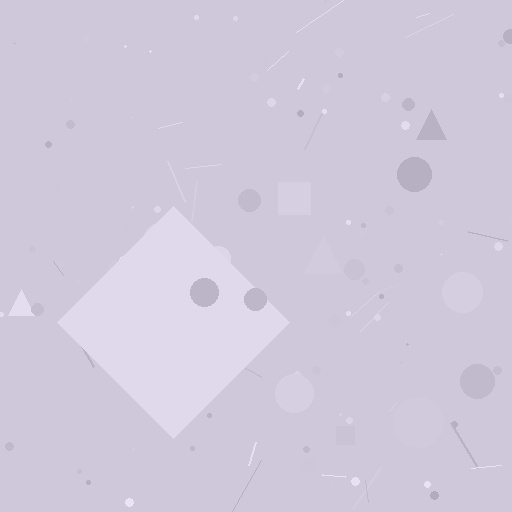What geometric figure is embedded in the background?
A diamond is embedded in the background.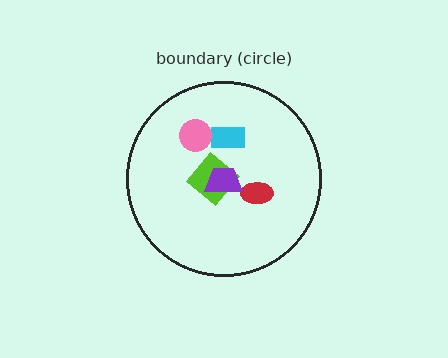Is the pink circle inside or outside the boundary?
Inside.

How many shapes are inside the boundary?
5 inside, 0 outside.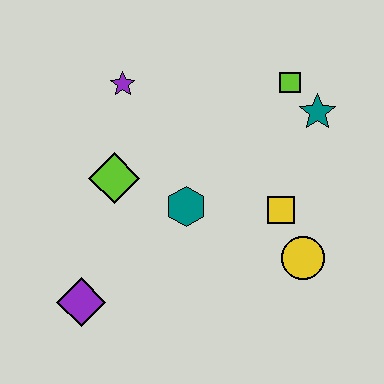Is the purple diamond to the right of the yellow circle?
No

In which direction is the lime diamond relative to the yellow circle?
The lime diamond is to the left of the yellow circle.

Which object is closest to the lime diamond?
The teal hexagon is closest to the lime diamond.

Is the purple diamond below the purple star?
Yes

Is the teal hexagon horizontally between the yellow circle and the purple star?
Yes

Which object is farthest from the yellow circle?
The purple star is farthest from the yellow circle.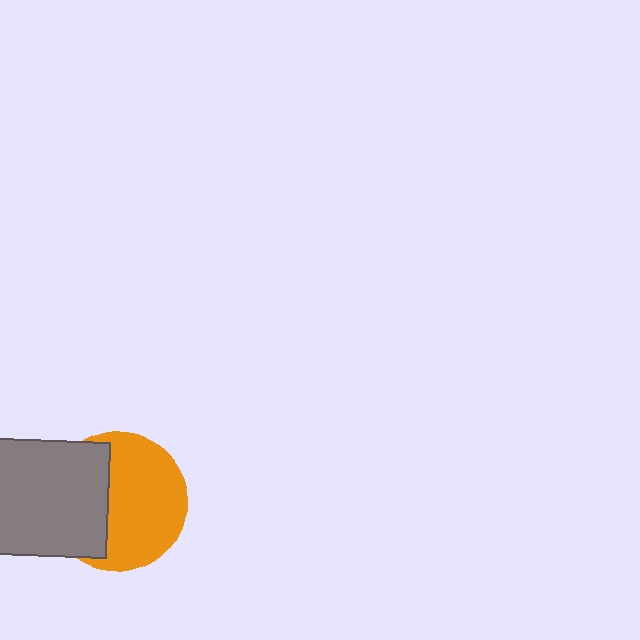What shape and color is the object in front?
The object in front is a gray rectangle.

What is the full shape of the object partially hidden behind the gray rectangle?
The partially hidden object is an orange circle.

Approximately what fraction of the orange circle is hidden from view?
Roughly 40% of the orange circle is hidden behind the gray rectangle.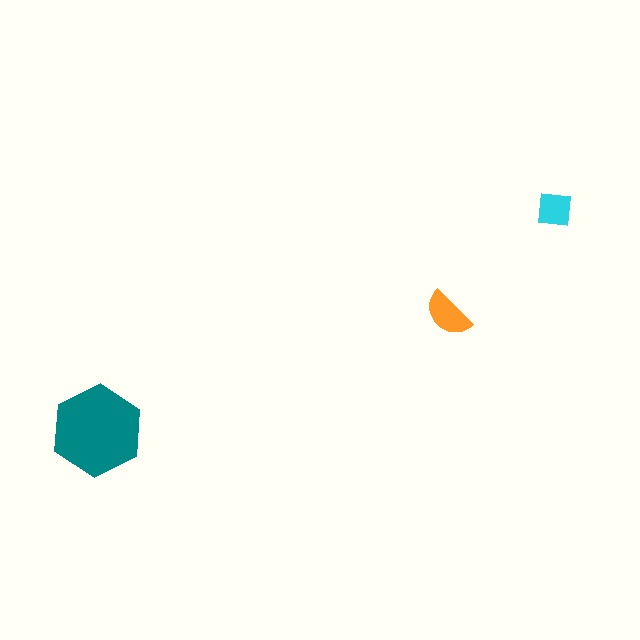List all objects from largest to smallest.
The teal hexagon, the orange semicircle, the cyan square.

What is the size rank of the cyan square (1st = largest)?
3rd.